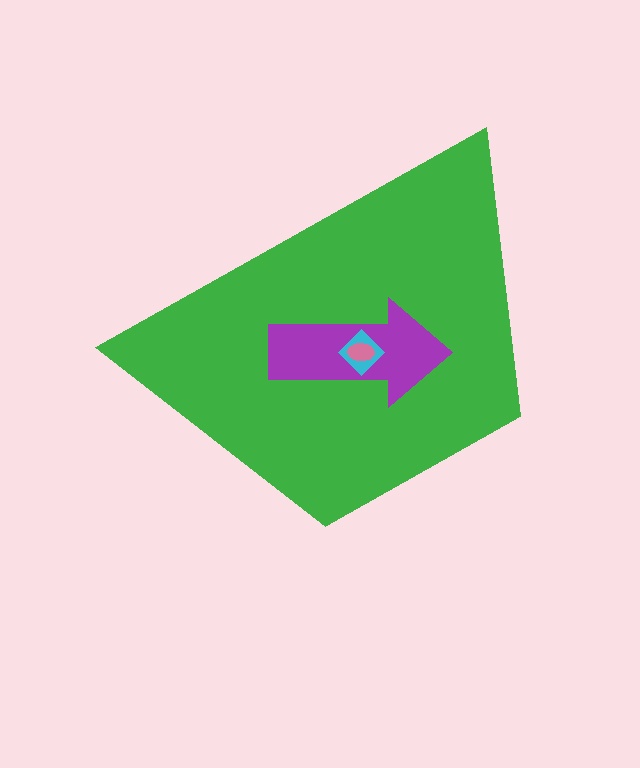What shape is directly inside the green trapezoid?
The purple arrow.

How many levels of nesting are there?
4.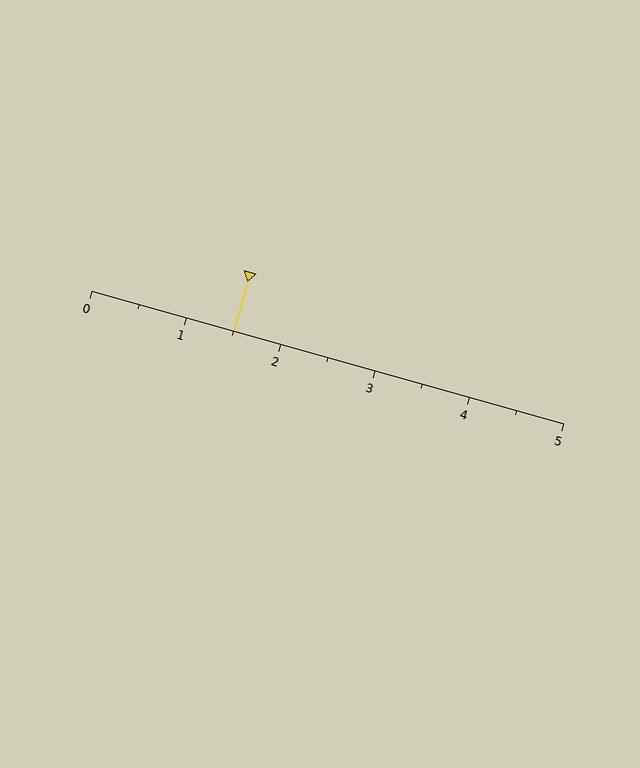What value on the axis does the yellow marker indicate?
The marker indicates approximately 1.5.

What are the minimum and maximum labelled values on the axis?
The axis runs from 0 to 5.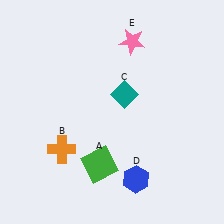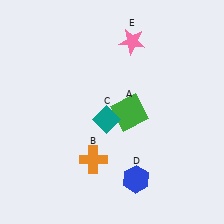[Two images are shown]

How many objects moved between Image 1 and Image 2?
3 objects moved between the two images.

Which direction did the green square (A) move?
The green square (A) moved up.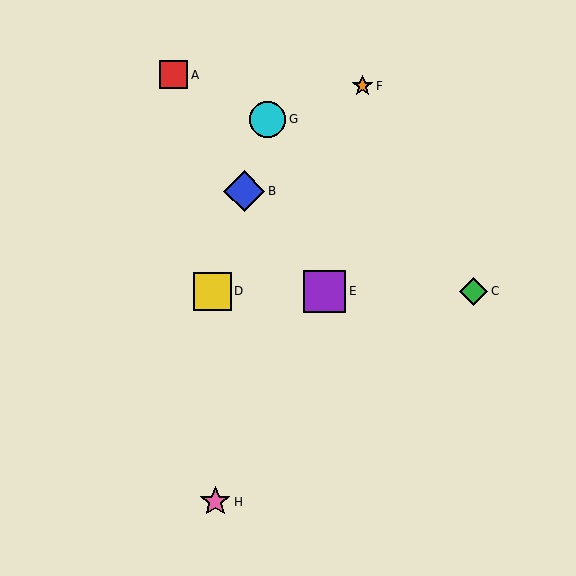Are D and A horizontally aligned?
No, D is at y≈291 and A is at y≈75.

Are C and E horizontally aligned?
Yes, both are at y≈291.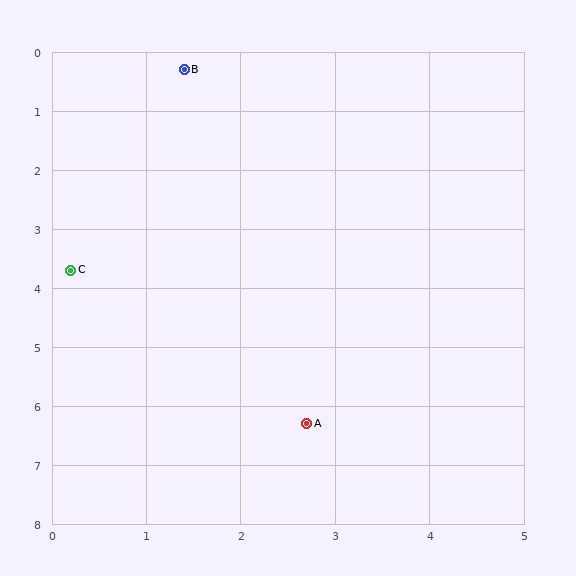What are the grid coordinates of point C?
Point C is at approximately (0.2, 3.7).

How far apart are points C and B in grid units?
Points C and B are about 3.6 grid units apart.